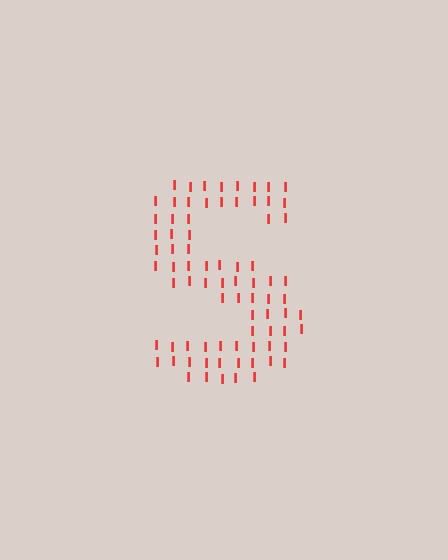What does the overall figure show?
The overall figure shows the letter S.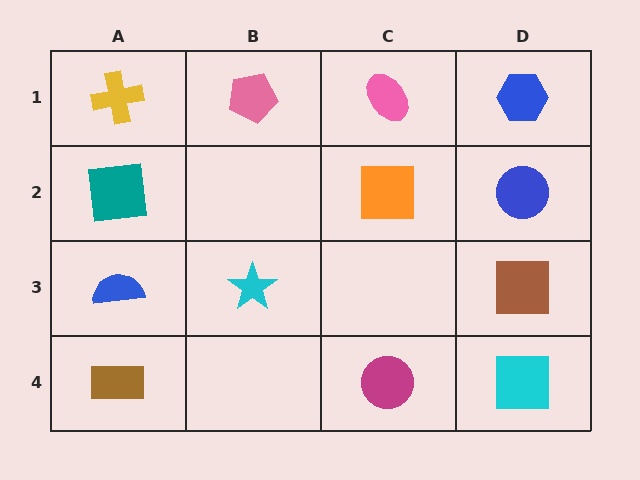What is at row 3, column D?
A brown square.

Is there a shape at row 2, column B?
No, that cell is empty.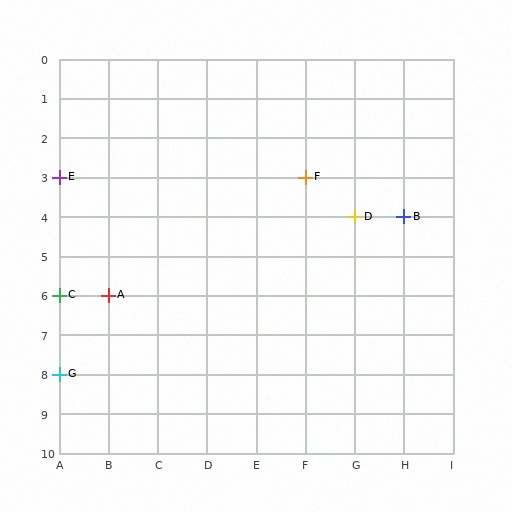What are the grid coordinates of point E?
Point E is at grid coordinates (A, 3).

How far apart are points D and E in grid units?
Points D and E are 6 columns and 1 row apart (about 6.1 grid units diagonally).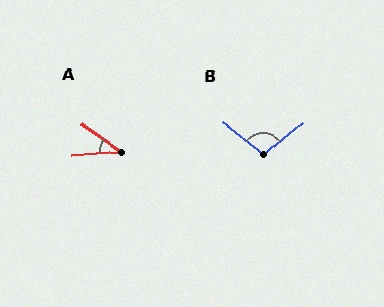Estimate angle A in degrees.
Approximately 40 degrees.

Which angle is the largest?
B, at approximately 103 degrees.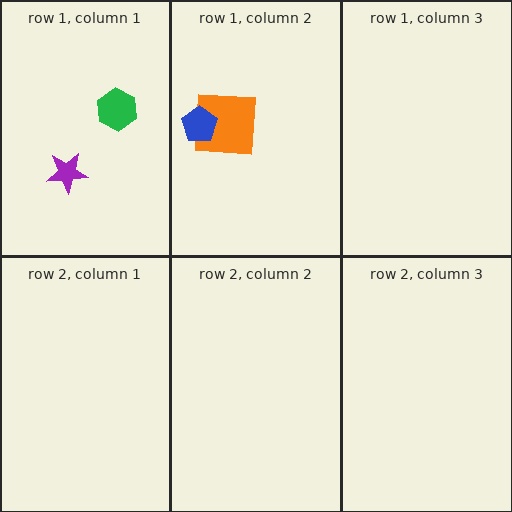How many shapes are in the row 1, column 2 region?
2.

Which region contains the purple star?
The row 1, column 1 region.